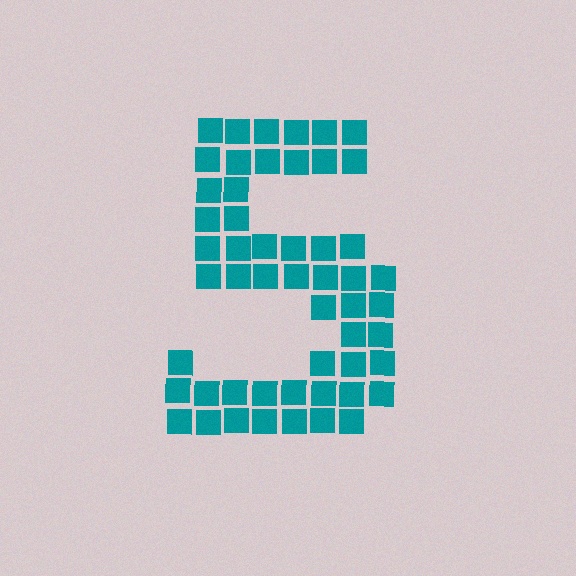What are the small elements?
The small elements are squares.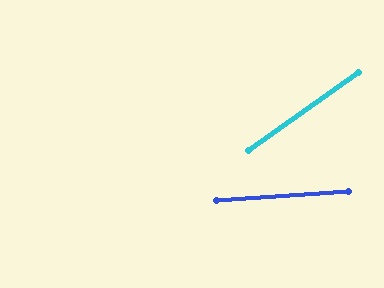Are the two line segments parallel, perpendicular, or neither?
Neither parallel nor perpendicular — they differ by about 31°.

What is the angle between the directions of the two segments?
Approximately 31 degrees.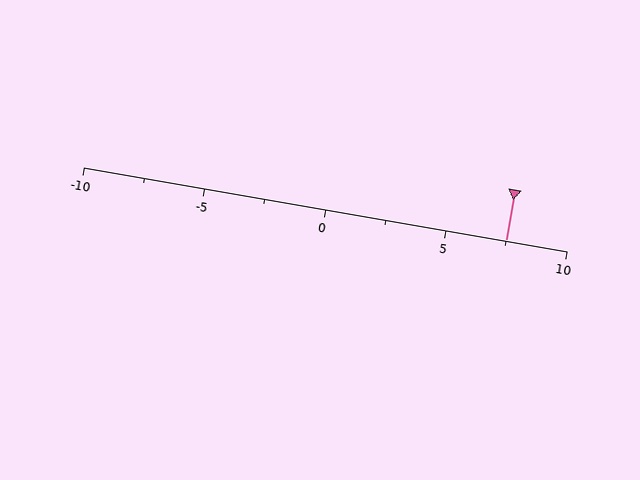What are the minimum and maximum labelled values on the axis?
The axis runs from -10 to 10.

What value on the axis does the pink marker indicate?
The marker indicates approximately 7.5.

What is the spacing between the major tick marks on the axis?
The major ticks are spaced 5 apart.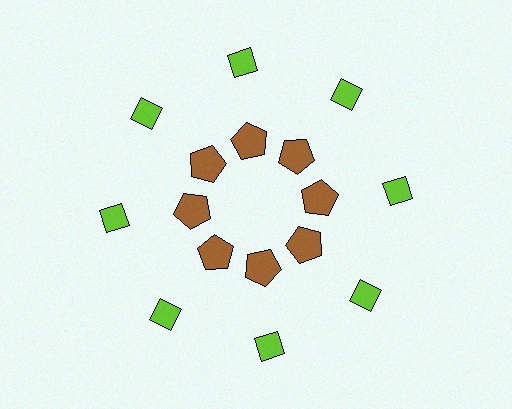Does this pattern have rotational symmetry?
Yes, this pattern has 8-fold rotational symmetry. It looks the same after rotating 45 degrees around the center.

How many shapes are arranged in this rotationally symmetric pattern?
There are 16 shapes, arranged in 8 groups of 2.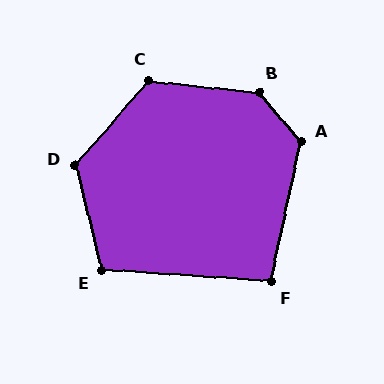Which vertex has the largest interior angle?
B, at approximately 137 degrees.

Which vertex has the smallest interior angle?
F, at approximately 98 degrees.